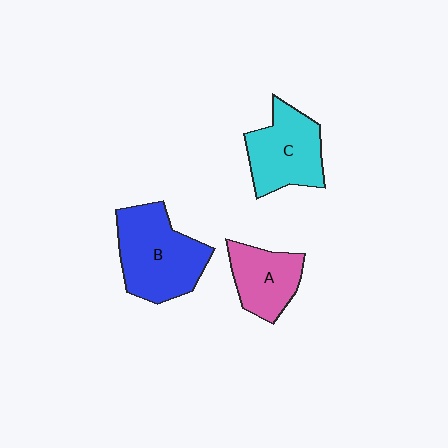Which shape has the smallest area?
Shape A (pink).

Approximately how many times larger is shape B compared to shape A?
Approximately 1.6 times.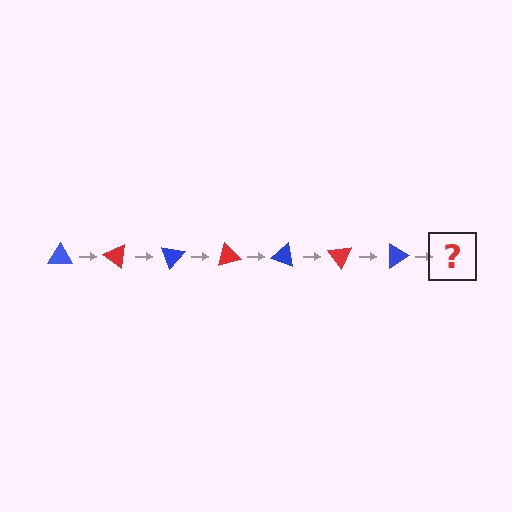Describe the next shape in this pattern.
It should be a red triangle, rotated 245 degrees from the start.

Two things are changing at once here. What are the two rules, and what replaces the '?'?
The two rules are that it rotates 35 degrees each step and the color cycles through blue and red. The '?' should be a red triangle, rotated 245 degrees from the start.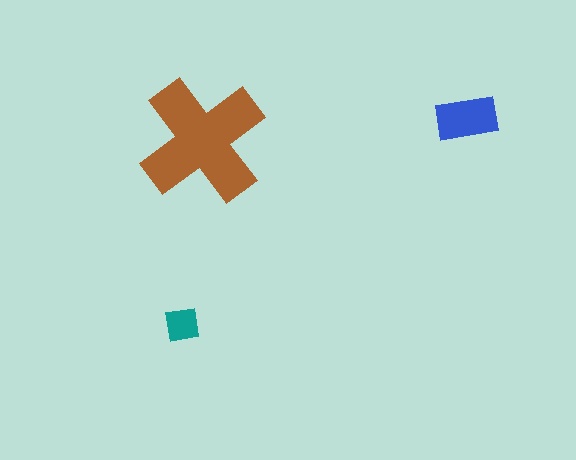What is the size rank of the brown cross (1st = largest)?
1st.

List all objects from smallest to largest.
The teal square, the blue rectangle, the brown cross.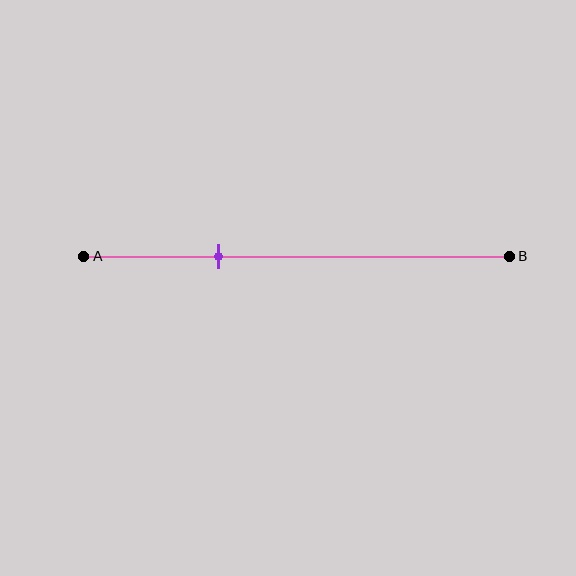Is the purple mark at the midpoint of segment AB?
No, the mark is at about 30% from A, not at the 50% midpoint.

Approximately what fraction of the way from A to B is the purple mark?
The purple mark is approximately 30% of the way from A to B.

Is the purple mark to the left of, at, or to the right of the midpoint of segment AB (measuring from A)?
The purple mark is to the left of the midpoint of segment AB.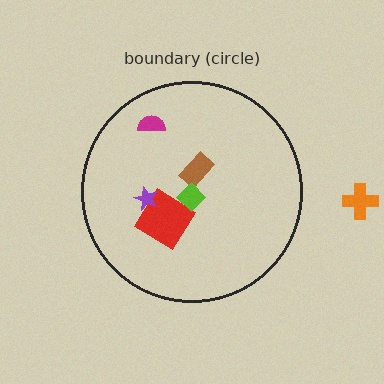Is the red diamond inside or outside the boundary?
Inside.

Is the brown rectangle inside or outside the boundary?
Inside.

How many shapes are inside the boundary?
5 inside, 1 outside.